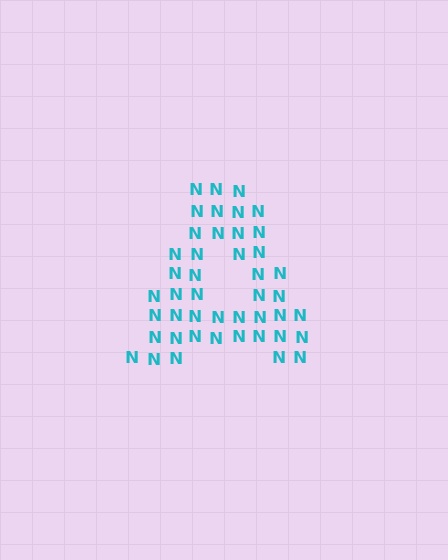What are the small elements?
The small elements are letter N's.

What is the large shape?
The large shape is the letter A.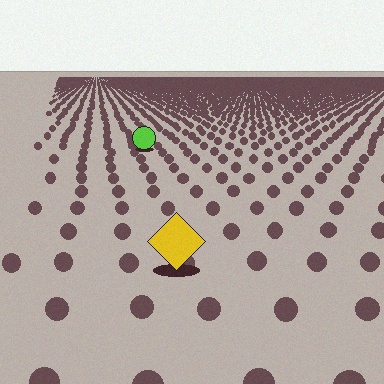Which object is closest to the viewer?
The yellow diamond is closest. The texture marks near it are larger and more spread out.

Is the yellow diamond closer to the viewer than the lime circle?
Yes. The yellow diamond is closer — you can tell from the texture gradient: the ground texture is coarser near it.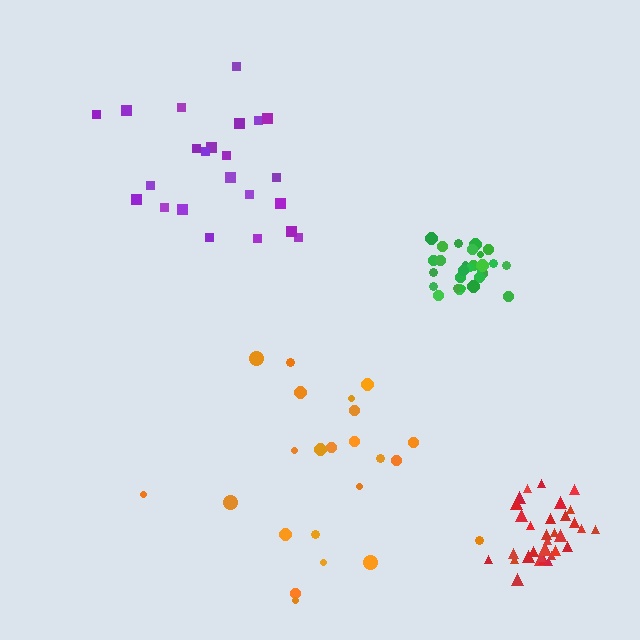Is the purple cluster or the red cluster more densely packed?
Red.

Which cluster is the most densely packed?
Green.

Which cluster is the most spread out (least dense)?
Orange.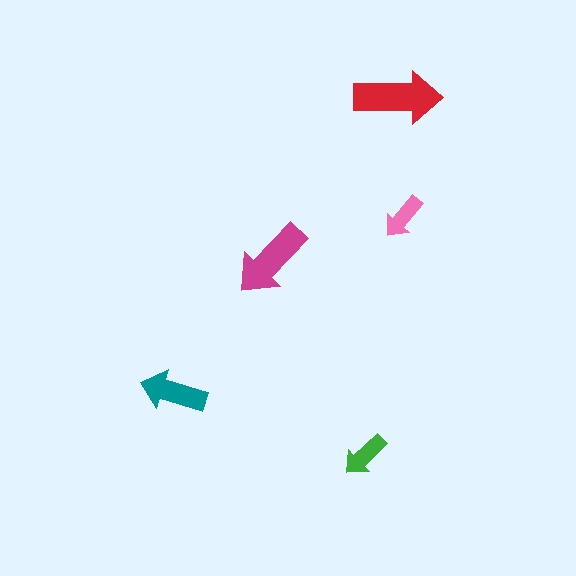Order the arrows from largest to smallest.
the red one, the magenta one, the teal one, the green one, the pink one.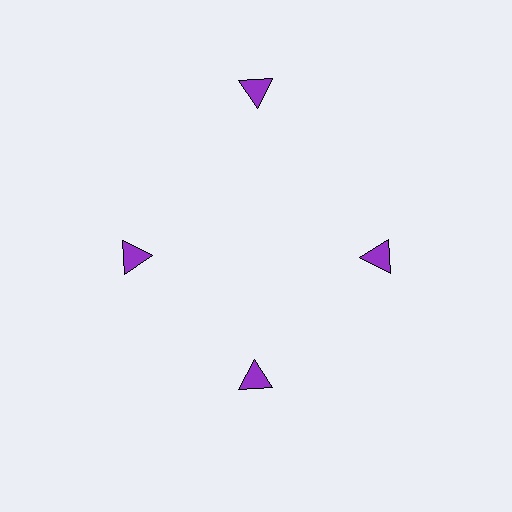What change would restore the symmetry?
The symmetry would be restored by moving it inward, back onto the ring so that all 4 triangles sit at equal angles and equal distance from the center.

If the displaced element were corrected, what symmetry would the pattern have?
It would have 4-fold rotational symmetry — the pattern would map onto itself every 90 degrees.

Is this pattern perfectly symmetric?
No. The 4 purple triangles are arranged in a ring, but one element near the 12 o'clock position is pushed outward from the center, breaking the 4-fold rotational symmetry.